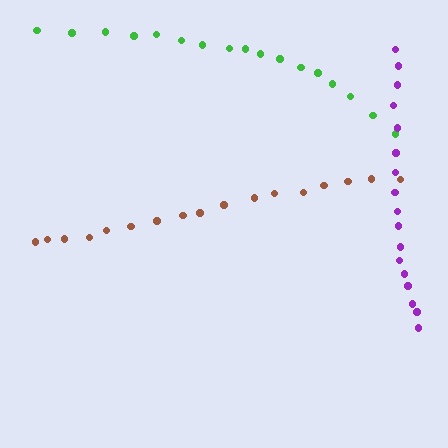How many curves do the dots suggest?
There are 3 distinct paths.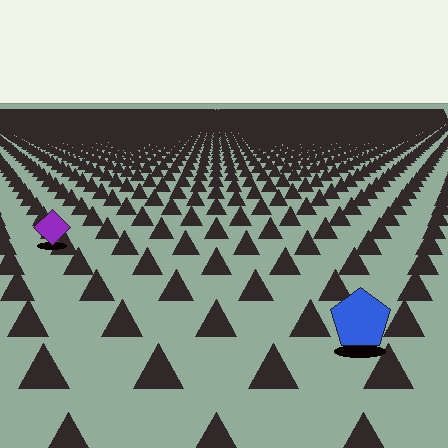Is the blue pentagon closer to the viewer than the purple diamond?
Yes. The blue pentagon is closer — you can tell from the texture gradient: the ground texture is coarser near it.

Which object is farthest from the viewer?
The purple diamond is farthest from the viewer. It appears smaller and the ground texture around it is denser.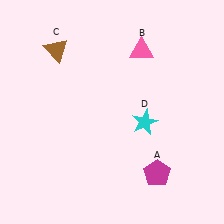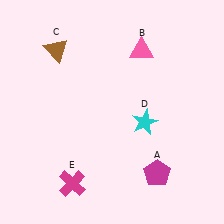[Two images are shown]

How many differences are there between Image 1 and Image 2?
There is 1 difference between the two images.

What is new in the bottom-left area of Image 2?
A magenta cross (E) was added in the bottom-left area of Image 2.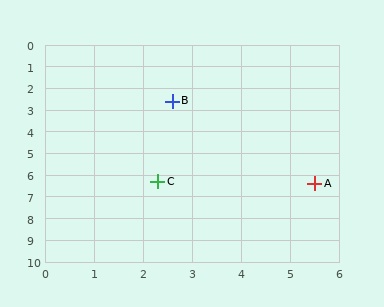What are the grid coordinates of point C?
Point C is at approximately (2.3, 6.3).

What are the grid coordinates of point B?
Point B is at approximately (2.6, 2.6).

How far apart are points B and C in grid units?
Points B and C are about 3.7 grid units apart.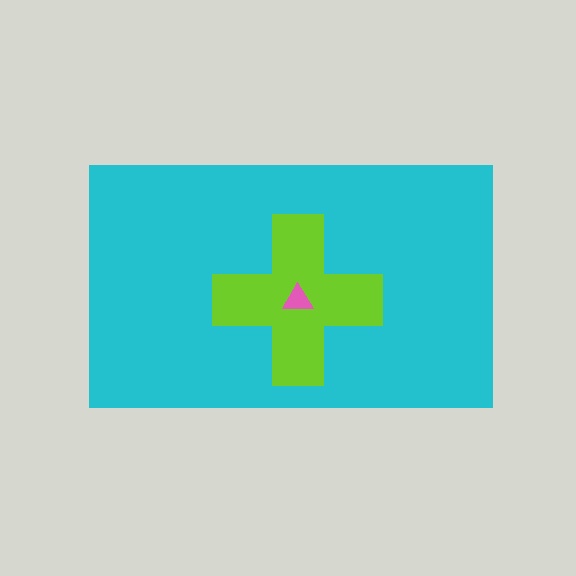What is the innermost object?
The pink triangle.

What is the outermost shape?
The cyan rectangle.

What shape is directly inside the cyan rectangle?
The lime cross.